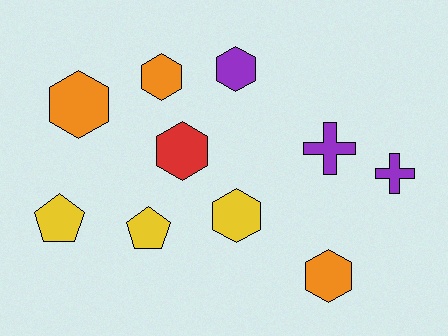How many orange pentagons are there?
There are no orange pentagons.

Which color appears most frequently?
Yellow, with 3 objects.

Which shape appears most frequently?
Hexagon, with 6 objects.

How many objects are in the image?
There are 10 objects.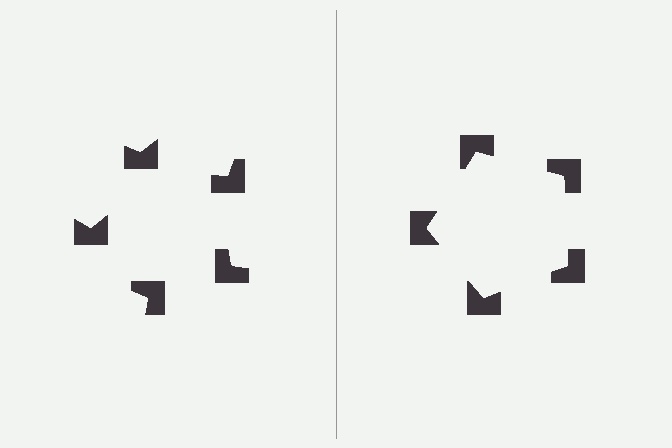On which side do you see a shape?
An illusory pentagon appears on the right side. On the left side the wedge cuts are rotated, so no coherent shape forms.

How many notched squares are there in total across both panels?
10 — 5 on each side.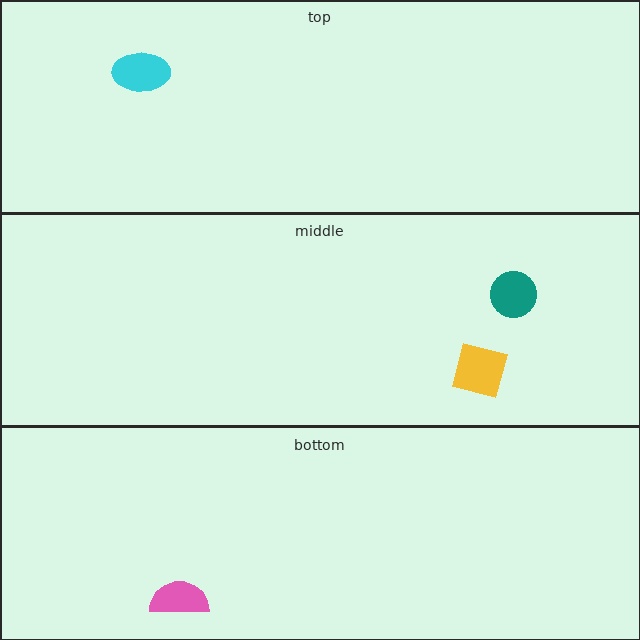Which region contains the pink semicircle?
The bottom region.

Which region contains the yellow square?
The middle region.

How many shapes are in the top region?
1.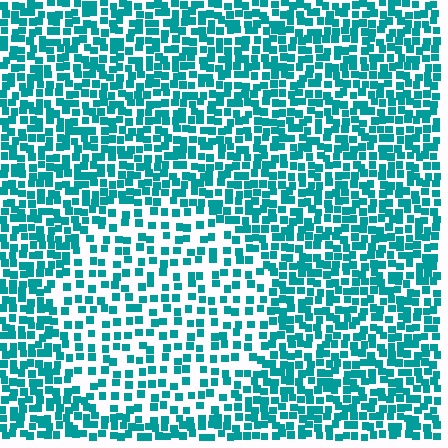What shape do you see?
I see a circle.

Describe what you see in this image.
The image contains small teal elements arranged at two different densities. A circle-shaped region is visible where the elements are less densely packed than the surrounding area.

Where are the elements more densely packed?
The elements are more densely packed outside the circle boundary.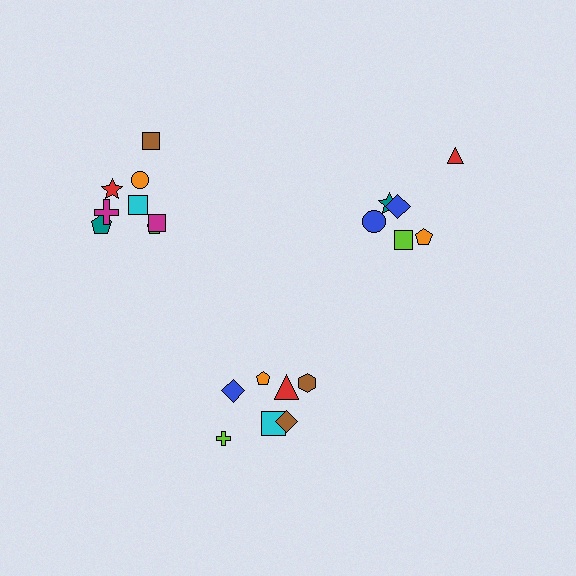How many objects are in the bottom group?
There are 7 objects.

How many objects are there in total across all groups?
There are 21 objects.